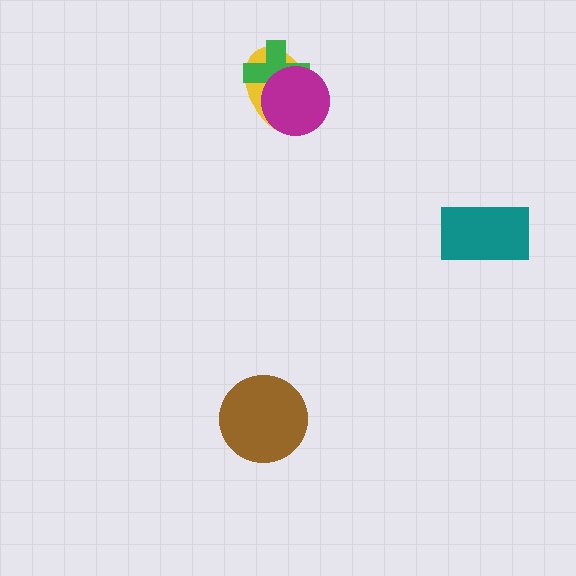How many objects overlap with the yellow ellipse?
2 objects overlap with the yellow ellipse.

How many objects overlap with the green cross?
2 objects overlap with the green cross.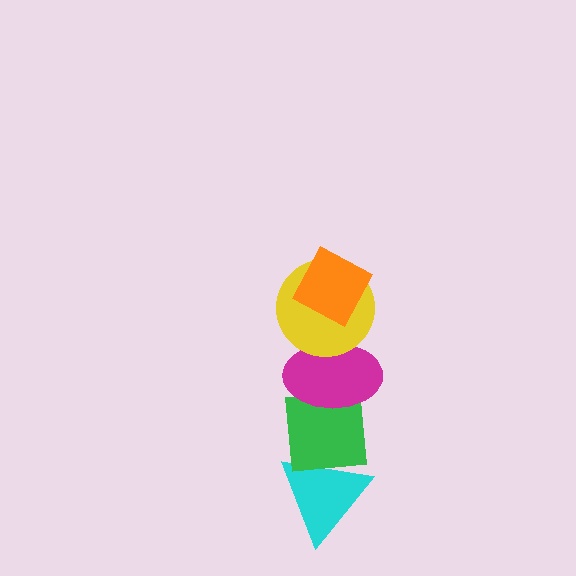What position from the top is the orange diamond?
The orange diamond is 1st from the top.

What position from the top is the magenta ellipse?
The magenta ellipse is 3rd from the top.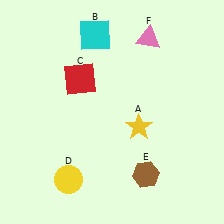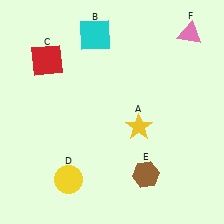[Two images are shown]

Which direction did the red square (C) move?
The red square (C) moved left.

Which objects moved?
The objects that moved are: the red square (C), the pink triangle (F).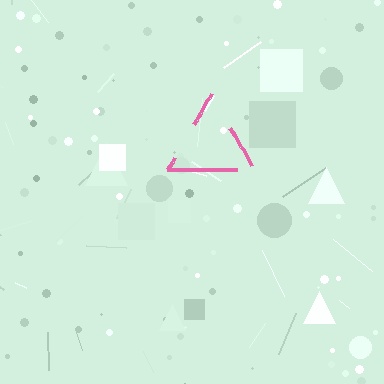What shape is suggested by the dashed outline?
The dashed outline suggests a triangle.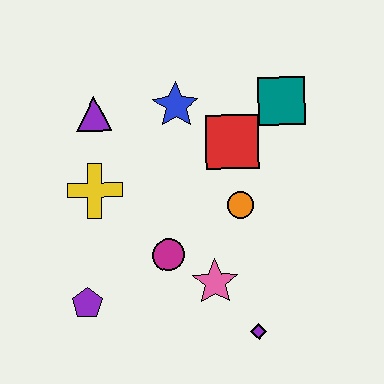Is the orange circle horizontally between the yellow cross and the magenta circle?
No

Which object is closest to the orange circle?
The red square is closest to the orange circle.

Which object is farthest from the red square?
The purple pentagon is farthest from the red square.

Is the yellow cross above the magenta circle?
Yes